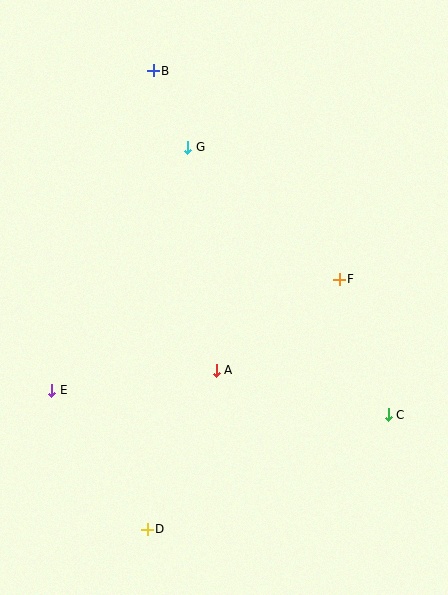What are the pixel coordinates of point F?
Point F is at (339, 279).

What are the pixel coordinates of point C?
Point C is at (388, 415).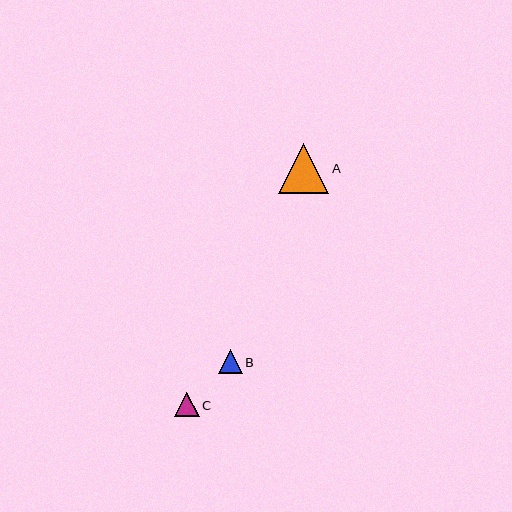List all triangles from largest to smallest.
From largest to smallest: A, C, B.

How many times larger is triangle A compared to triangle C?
Triangle A is approximately 2.1 times the size of triangle C.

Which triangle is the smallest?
Triangle B is the smallest with a size of approximately 24 pixels.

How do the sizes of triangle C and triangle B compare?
Triangle C and triangle B are approximately the same size.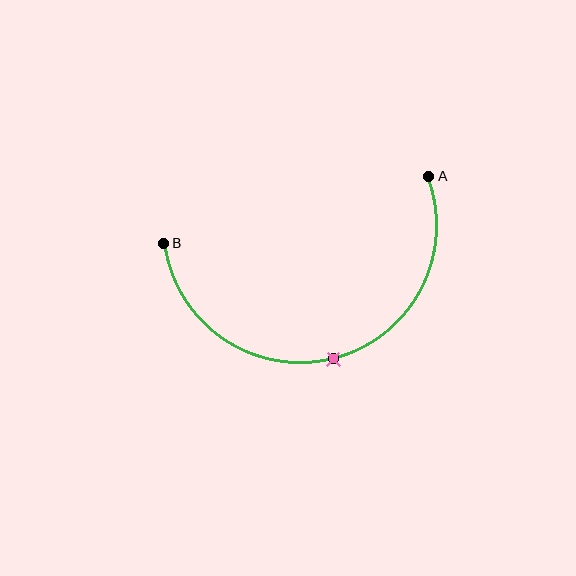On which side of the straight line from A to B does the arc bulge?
The arc bulges below the straight line connecting A and B.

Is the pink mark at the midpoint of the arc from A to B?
Yes. The pink mark lies on the arc at equal arc-length from both A and B — it is the arc midpoint.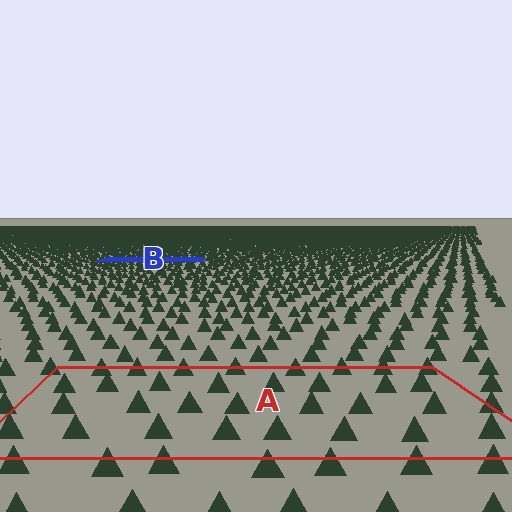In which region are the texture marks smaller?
The texture marks are smaller in region B, because it is farther away.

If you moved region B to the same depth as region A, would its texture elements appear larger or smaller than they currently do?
They would appear larger. At a closer depth, the same texture elements are projected at a bigger on-screen size.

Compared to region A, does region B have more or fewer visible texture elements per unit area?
Region B has more texture elements per unit area — they are packed more densely because it is farther away.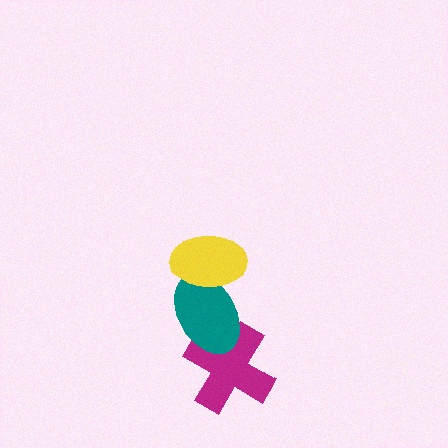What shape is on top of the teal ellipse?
The yellow ellipse is on top of the teal ellipse.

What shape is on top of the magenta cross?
The teal ellipse is on top of the magenta cross.